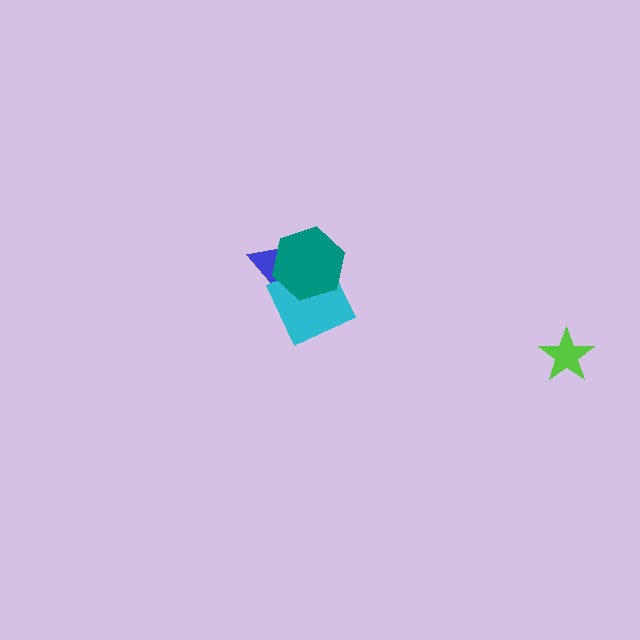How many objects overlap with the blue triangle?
2 objects overlap with the blue triangle.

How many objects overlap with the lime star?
0 objects overlap with the lime star.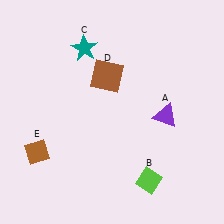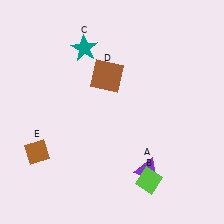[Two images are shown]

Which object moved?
The purple triangle (A) moved down.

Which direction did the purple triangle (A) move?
The purple triangle (A) moved down.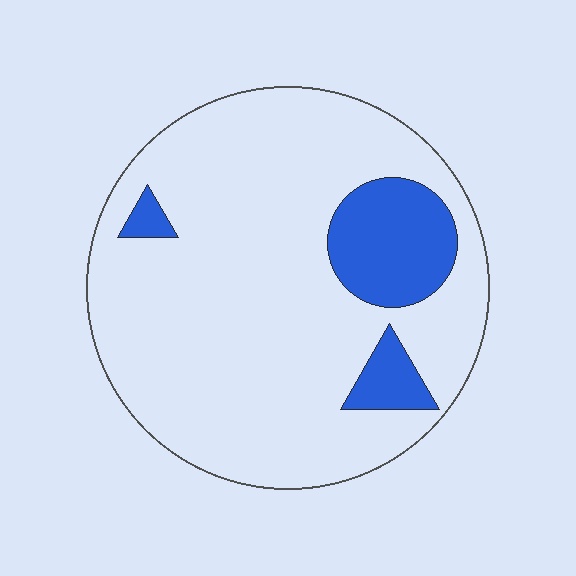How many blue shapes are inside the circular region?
3.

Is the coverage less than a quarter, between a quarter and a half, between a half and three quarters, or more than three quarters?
Less than a quarter.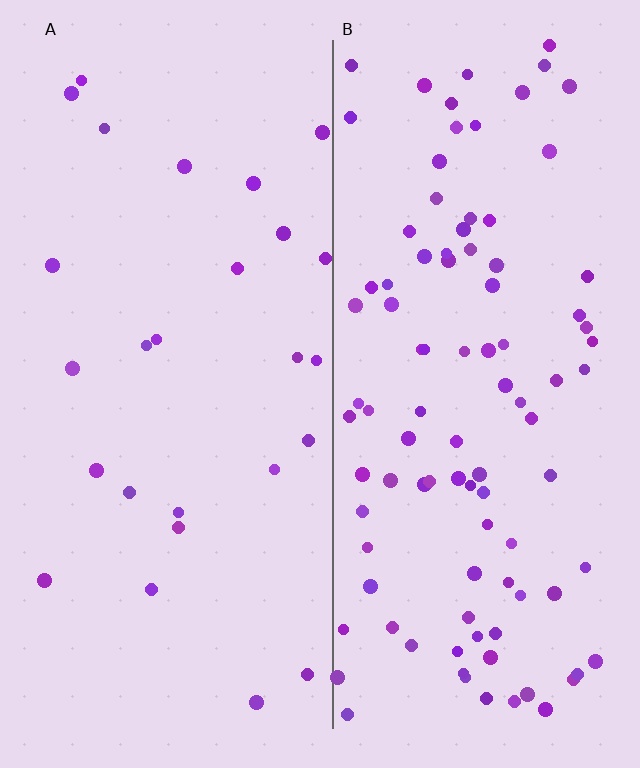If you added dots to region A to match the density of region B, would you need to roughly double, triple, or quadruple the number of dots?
Approximately quadruple.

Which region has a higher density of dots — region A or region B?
B (the right).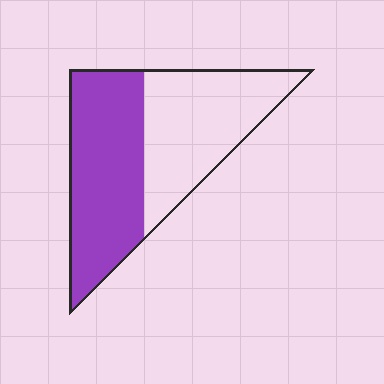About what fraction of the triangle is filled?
About one half (1/2).